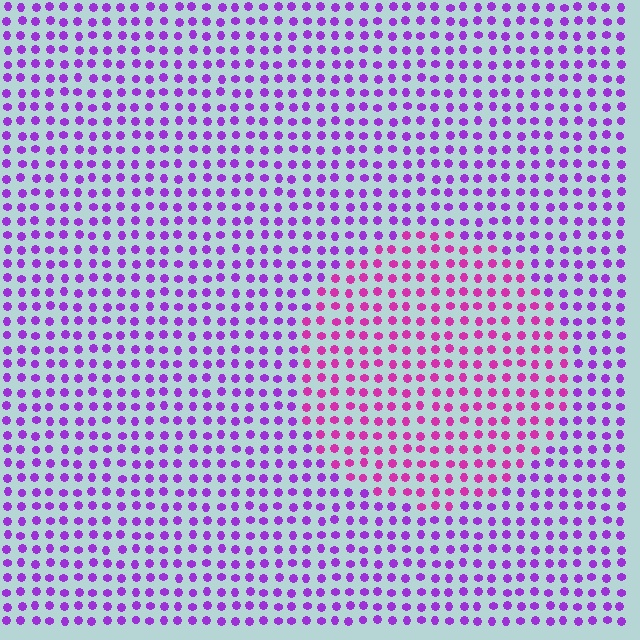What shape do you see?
I see a circle.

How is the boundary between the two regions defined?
The boundary is defined purely by a slight shift in hue (about 36 degrees). Spacing, size, and orientation are identical on both sides.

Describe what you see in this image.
The image is filled with small purple elements in a uniform arrangement. A circle-shaped region is visible where the elements are tinted to a slightly different hue, forming a subtle color boundary.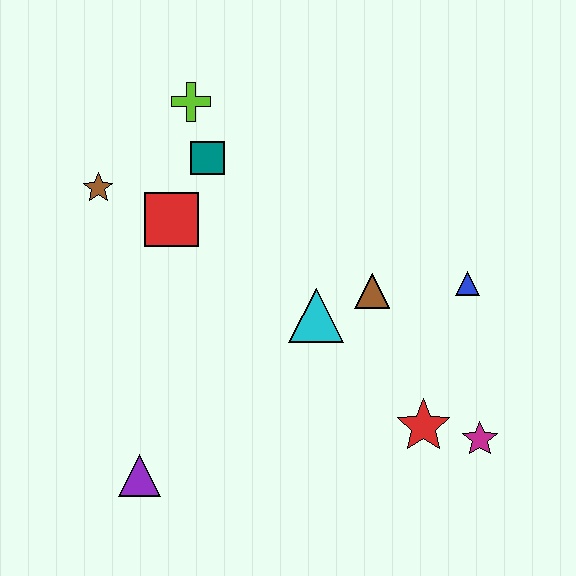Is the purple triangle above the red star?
No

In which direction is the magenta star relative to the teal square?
The magenta star is below the teal square.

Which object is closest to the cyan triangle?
The brown triangle is closest to the cyan triangle.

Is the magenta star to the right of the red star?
Yes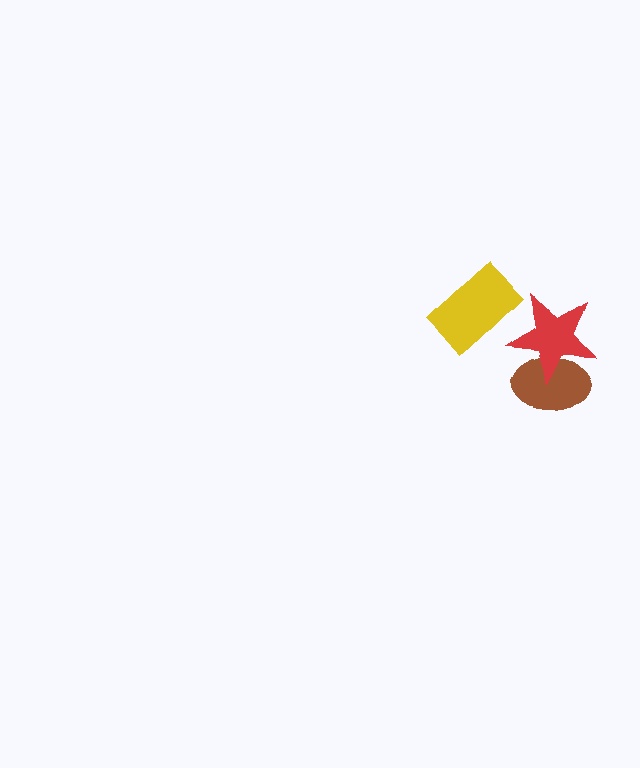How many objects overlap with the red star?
1 object overlaps with the red star.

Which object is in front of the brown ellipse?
The red star is in front of the brown ellipse.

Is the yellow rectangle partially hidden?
No, no other shape covers it.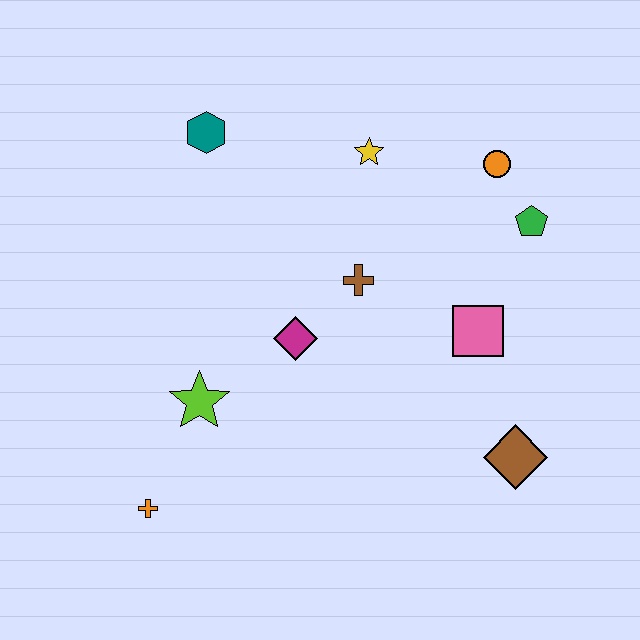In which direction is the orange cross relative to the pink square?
The orange cross is to the left of the pink square.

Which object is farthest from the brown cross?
The orange cross is farthest from the brown cross.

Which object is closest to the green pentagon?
The orange circle is closest to the green pentagon.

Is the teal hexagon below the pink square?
No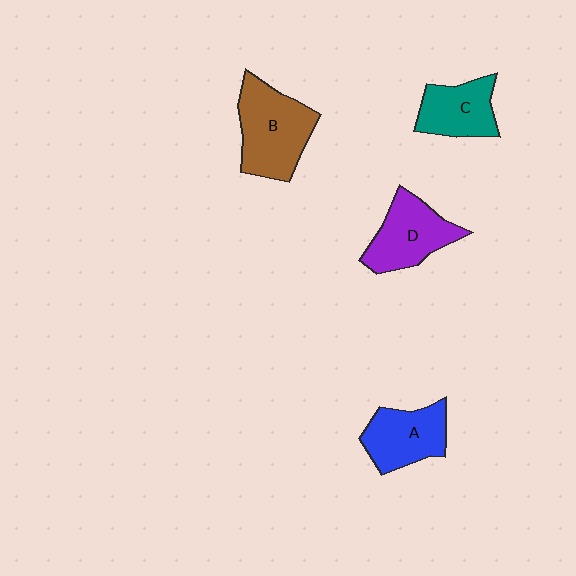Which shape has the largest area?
Shape B (brown).